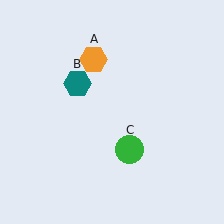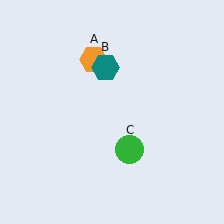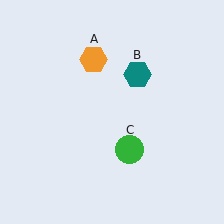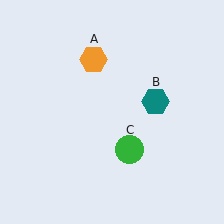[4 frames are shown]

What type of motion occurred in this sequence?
The teal hexagon (object B) rotated clockwise around the center of the scene.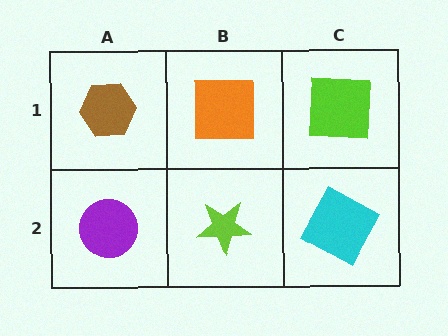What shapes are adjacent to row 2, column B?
An orange square (row 1, column B), a purple circle (row 2, column A), a cyan square (row 2, column C).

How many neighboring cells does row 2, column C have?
2.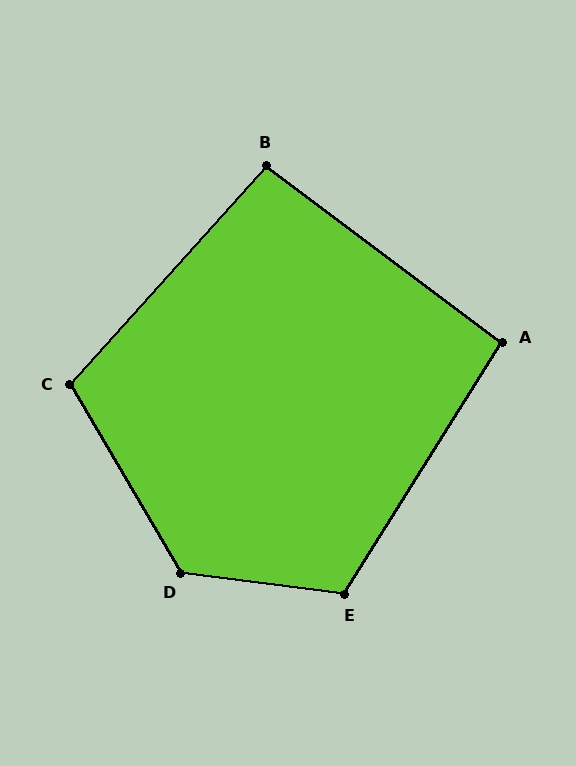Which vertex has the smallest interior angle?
A, at approximately 95 degrees.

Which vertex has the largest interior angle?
D, at approximately 128 degrees.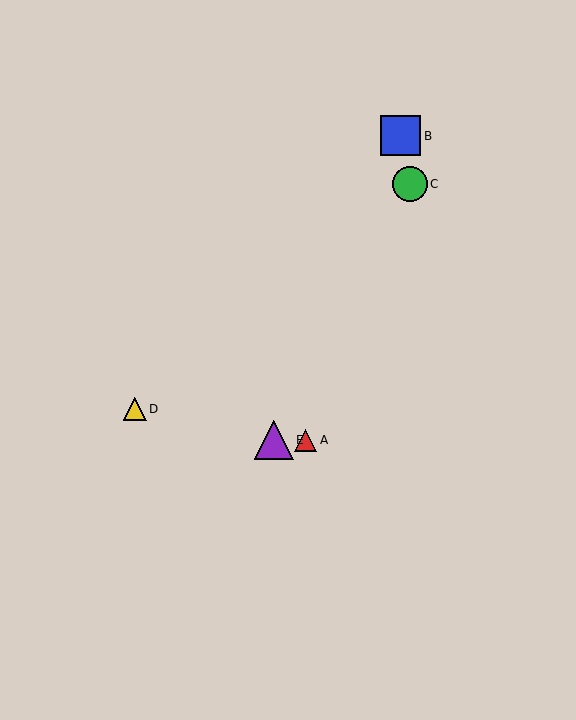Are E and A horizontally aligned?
Yes, both are at y≈440.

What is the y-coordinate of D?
Object D is at y≈409.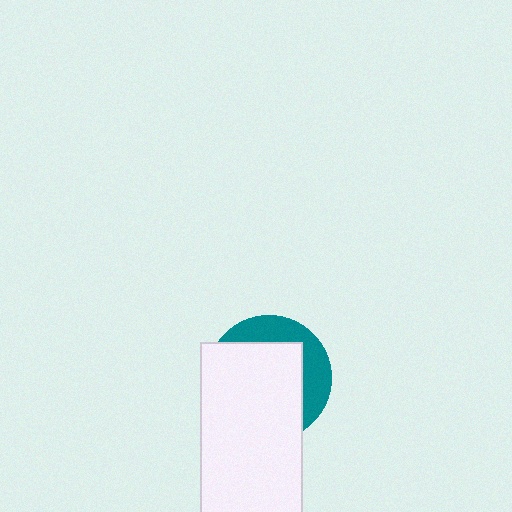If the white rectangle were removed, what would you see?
You would see the complete teal circle.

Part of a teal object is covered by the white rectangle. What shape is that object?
It is a circle.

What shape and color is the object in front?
The object in front is a white rectangle.